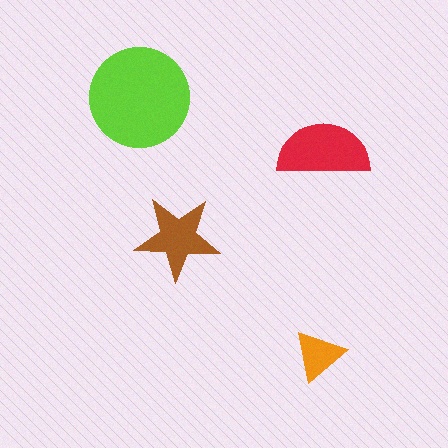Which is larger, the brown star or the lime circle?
The lime circle.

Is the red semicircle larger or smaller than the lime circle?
Smaller.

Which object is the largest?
The lime circle.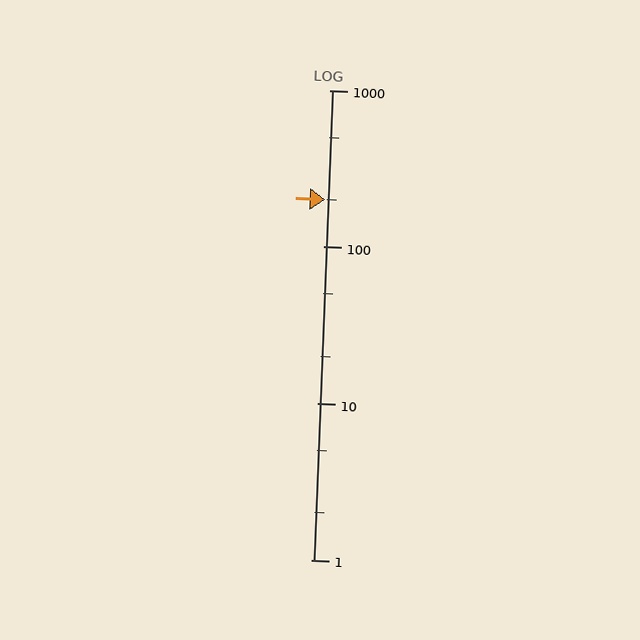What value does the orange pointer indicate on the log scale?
The pointer indicates approximately 200.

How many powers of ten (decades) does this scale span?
The scale spans 3 decades, from 1 to 1000.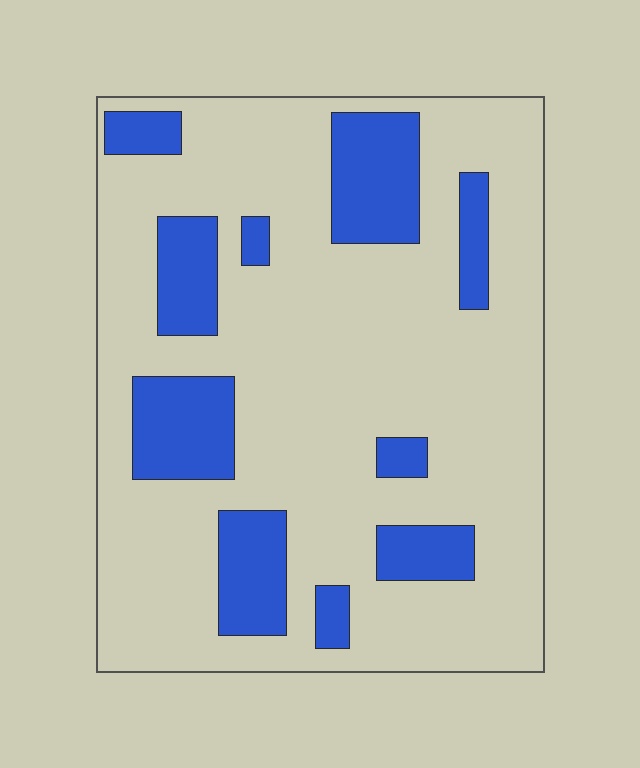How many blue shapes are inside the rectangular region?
10.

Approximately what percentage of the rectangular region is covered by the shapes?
Approximately 20%.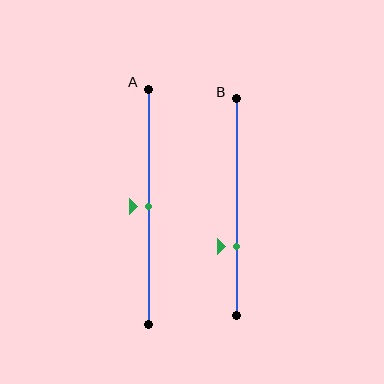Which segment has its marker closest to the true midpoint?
Segment A has its marker closest to the true midpoint.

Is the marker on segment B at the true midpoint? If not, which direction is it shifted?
No, the marker on segment B is shifted downward by about 18% of the segment length.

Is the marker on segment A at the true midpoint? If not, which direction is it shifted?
Yes, the marker on segment A is at the true midpoint.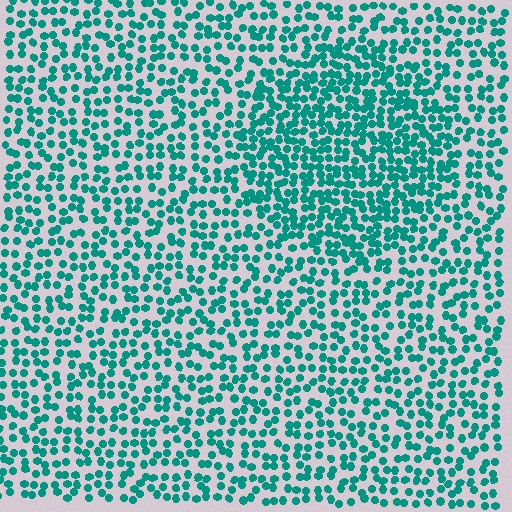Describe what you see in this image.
The image contains small teal elements arranged at two different densities. A circle-shaped region is visible where the elements are more densely packed than the surrounding area.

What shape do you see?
I see a circle.